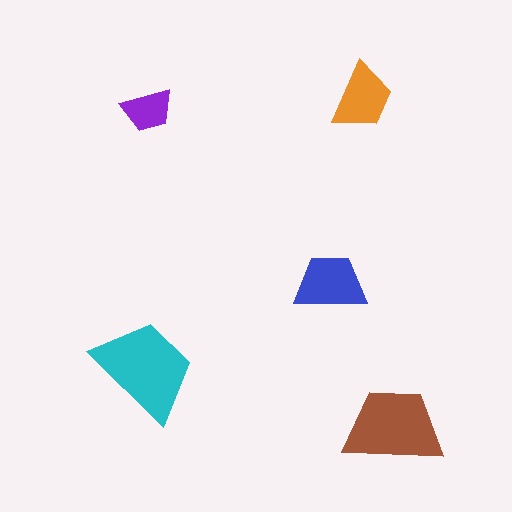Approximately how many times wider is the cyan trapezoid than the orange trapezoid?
About 1.5 times wider.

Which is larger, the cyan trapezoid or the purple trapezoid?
The cyan one.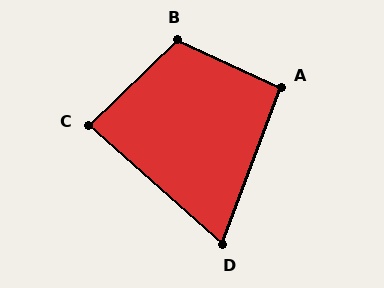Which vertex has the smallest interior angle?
D, at approximately 69 degrees.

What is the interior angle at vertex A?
Approximately 94 degrees (approximately right).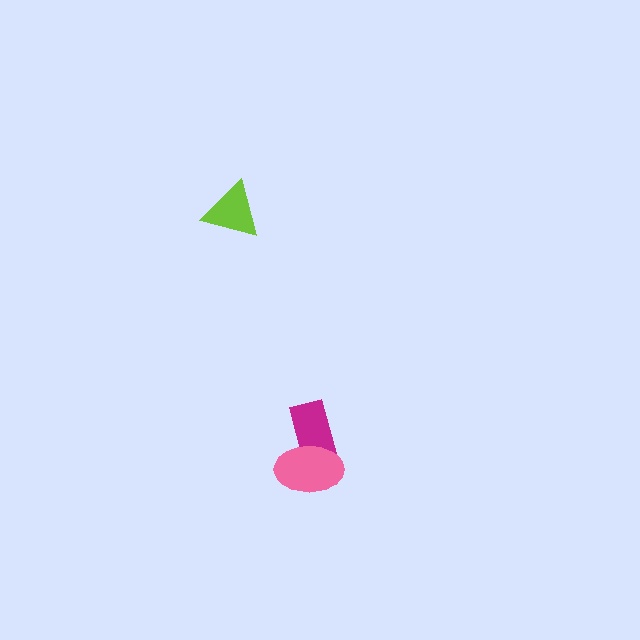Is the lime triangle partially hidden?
No, no other shape covers it.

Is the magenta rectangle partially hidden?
Yes, it is partially covered by another shape.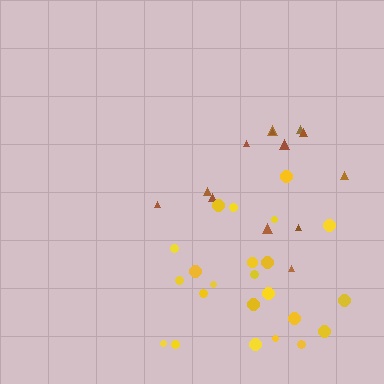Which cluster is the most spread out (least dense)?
Brown.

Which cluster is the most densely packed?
Yellow.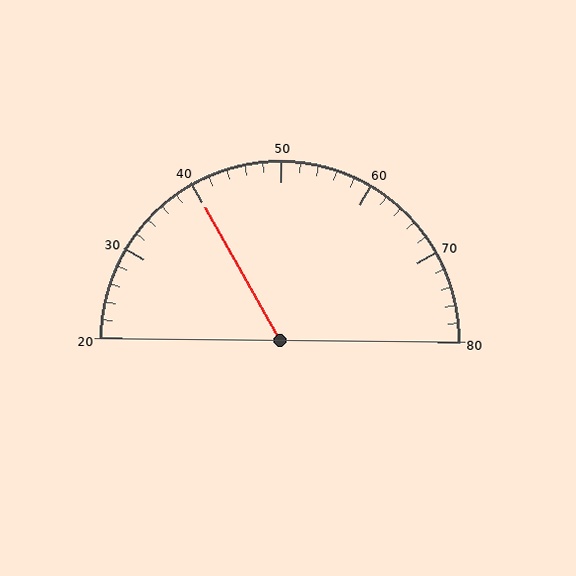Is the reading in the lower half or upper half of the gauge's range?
The reading is in the lower half of the range (20 to 80).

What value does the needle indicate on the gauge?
The needle indicates approximately 40.